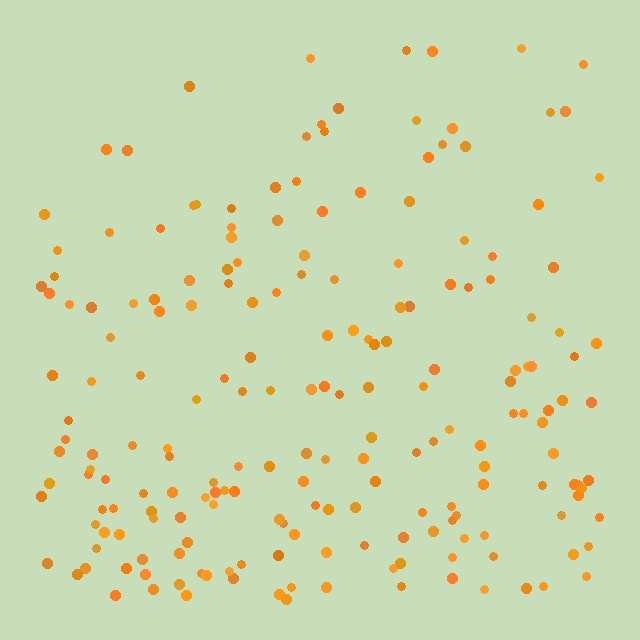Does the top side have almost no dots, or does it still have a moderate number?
Still a moderate number, just noticeably fewer than the bottom.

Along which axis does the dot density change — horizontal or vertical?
Vertical.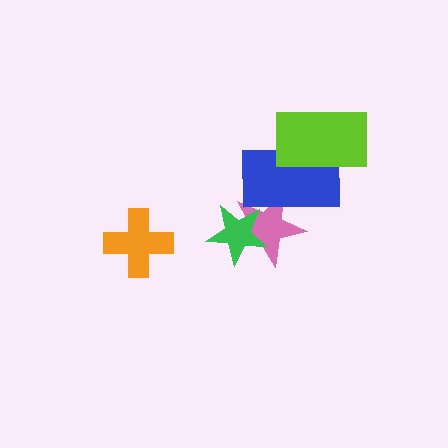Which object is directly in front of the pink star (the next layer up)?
The green star is directly in front of the pink star.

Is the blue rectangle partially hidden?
Yes, it is partially covered by another shape.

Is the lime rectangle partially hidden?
No, no other shape covers it.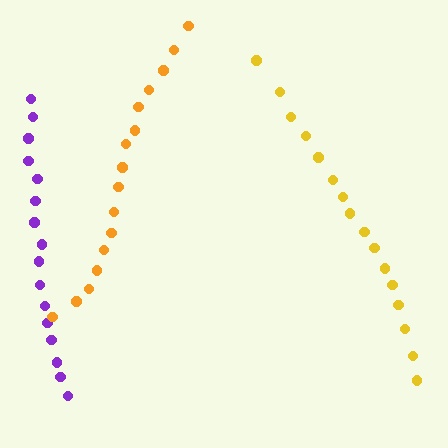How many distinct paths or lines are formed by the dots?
There are 3 distinct paths.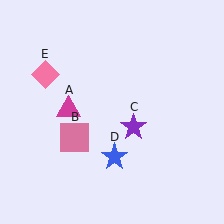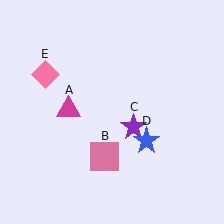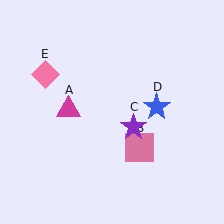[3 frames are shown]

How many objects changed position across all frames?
2 objects changed position: pink square (object B), blue star (object D).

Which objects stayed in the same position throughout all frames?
Magenta triangle (object A) and purple star (object C) and pink diamond (object E) remained stationary.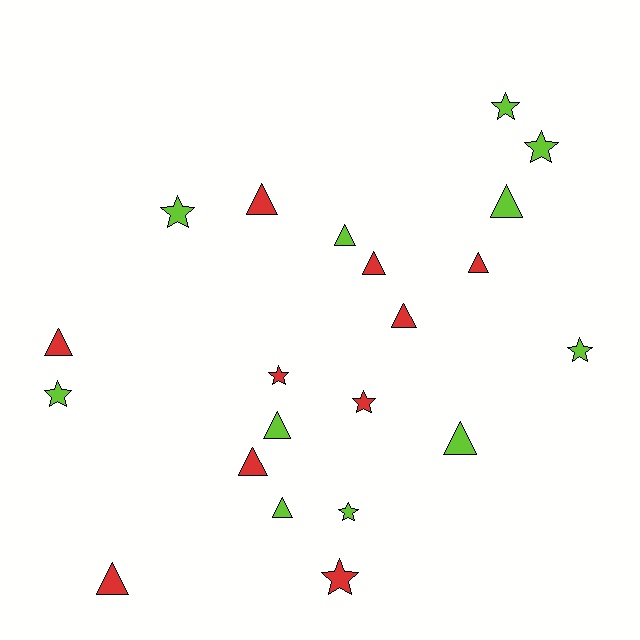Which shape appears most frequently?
Triangle, with 12 objects.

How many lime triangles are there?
There are 5 lime triangles.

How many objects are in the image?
There are 21 objects.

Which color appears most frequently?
Lime, with 11 objects.